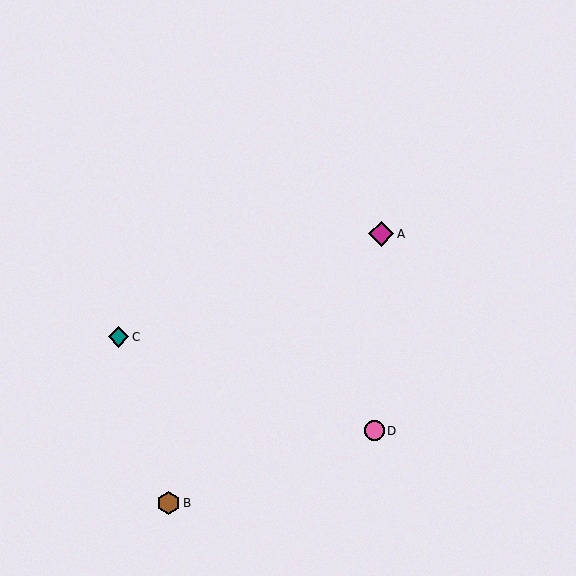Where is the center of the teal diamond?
The center of the teal diamond is at (118, 337).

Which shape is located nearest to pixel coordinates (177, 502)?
The brown hexagon (labeled B) at (168, 503) is nearest to that location.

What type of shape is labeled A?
Shape A is a magenta diamond.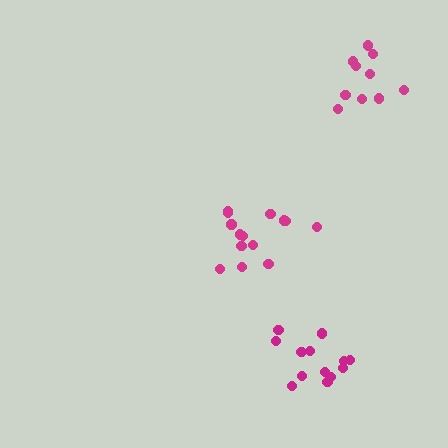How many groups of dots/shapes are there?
There are 3 groups.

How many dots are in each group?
Group 1: 14 dots, Group 2: 10 dots, Group 3: 13 dots (37 total).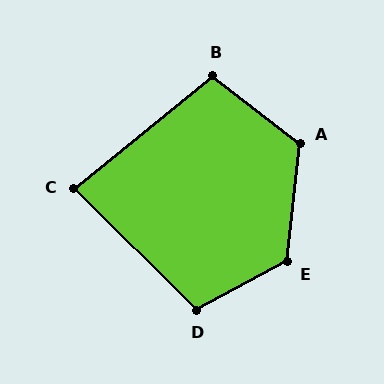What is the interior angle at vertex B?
Approximately 103 degrees (obtuse).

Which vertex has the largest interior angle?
E, at approximately 124 degrees.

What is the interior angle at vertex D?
Approximately 107 degrees (obtuse).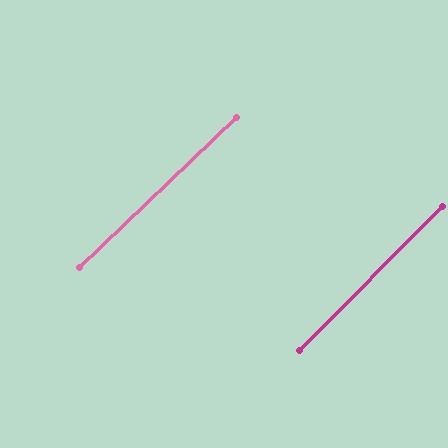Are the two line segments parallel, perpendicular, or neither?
Parallel — their directions differ by only 1.4°.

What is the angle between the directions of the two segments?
Approximately 1 degree.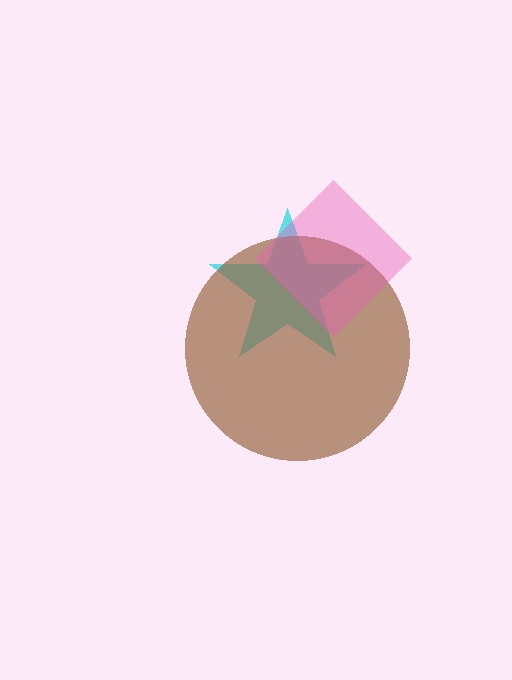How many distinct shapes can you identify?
There are 3 distinct shapes: a cyan star, a brown circle, a pink diamond.